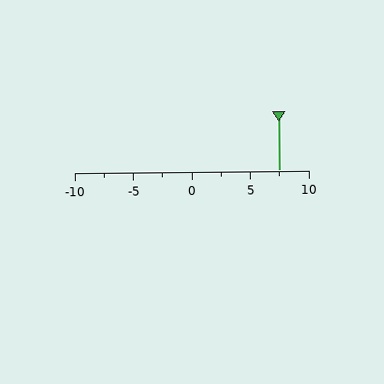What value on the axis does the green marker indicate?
The marker indicates approximately 7.5.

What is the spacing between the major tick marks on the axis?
The major ticks are spaced 5 apart.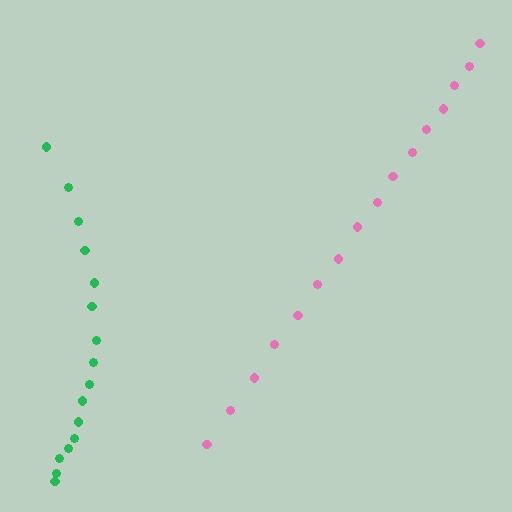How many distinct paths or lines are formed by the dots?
There are 2 distinct paths.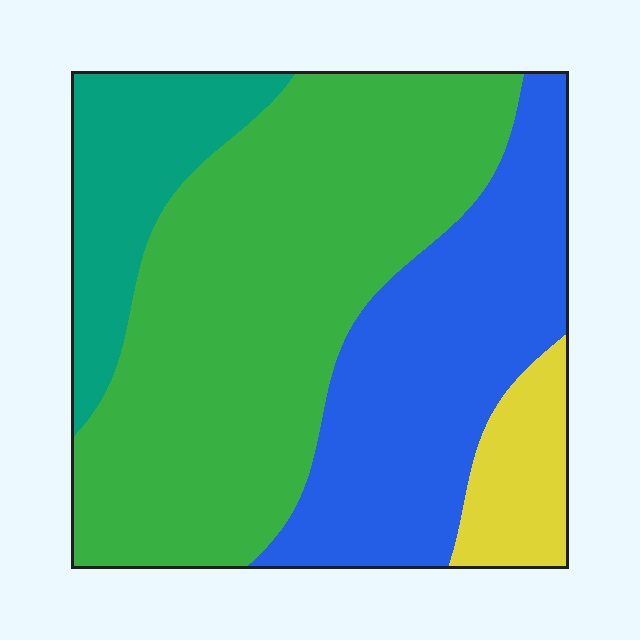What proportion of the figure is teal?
Teal takes up about one eighth (1/8) of the figure.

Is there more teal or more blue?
Blue.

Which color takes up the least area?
Yellow, at roughly 10%.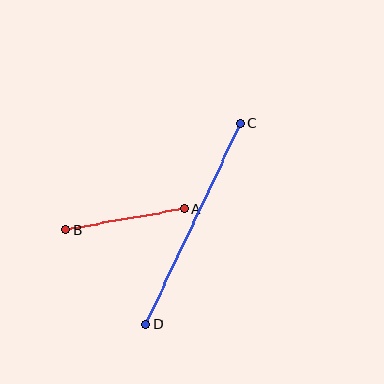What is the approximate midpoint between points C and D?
The midpoint is at approximately (193, 224) pixels.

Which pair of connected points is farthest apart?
Points C and D are farthest apart.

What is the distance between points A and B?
The distance is approximately 121 pixels.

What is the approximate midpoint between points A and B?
The midpoint is at approximately (125, 219) pixels.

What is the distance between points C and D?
The distance is approximately 221 pixels.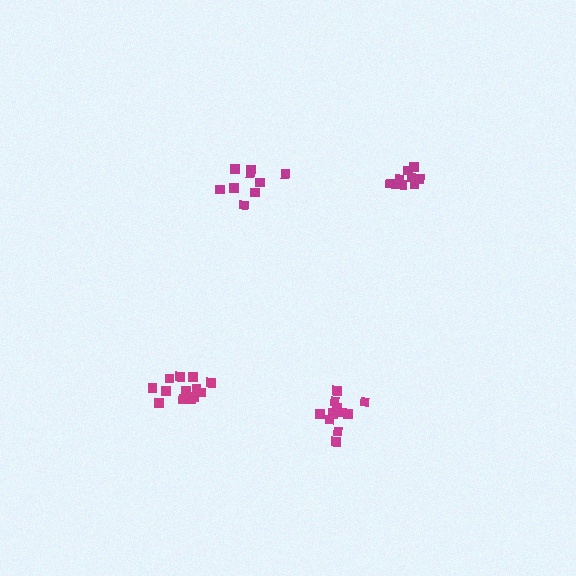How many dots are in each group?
Group 1: 9 dots, Group 2: 11 dots, Group 3: 13 dots, Group 4: 9 dots (42 total).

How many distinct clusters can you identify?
There are 4 distinct clusters.